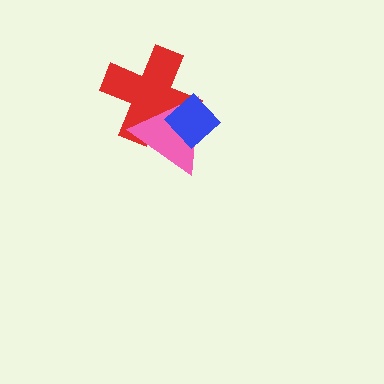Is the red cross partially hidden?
Yes, it is partially covered by another shape.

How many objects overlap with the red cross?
2 objects overlap with the red cross.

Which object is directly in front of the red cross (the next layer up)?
The pink triangle is directly in front of the red cross.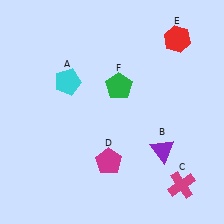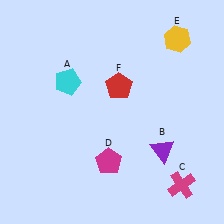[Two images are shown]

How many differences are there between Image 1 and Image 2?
There are 2 differences between the two images.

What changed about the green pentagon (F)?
In Image 1, F is green. In Image 2, it changed to red.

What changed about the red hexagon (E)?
In Image 1, E is red. In Image 2, it changed to yellow.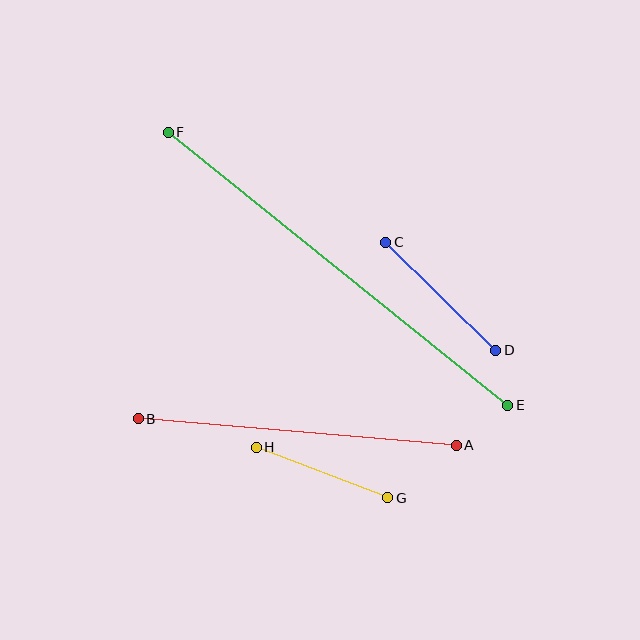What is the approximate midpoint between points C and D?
The midpoint is at approximately (441, 296) pixels.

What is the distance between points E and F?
The distance is approximately 435 pixels.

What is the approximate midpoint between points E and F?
The midpoint is at approximately (338, 269) pixels.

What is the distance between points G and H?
The distance is approximately 141 pixels.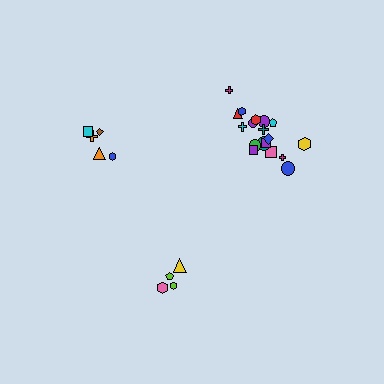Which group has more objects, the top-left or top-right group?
The top-right group.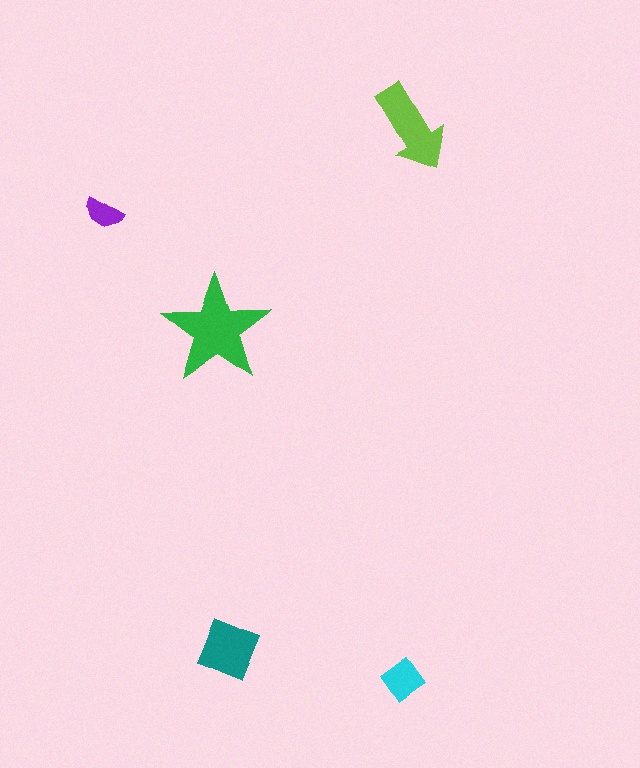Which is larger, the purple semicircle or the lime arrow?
The lime arrow.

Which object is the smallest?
The purple semicircle.